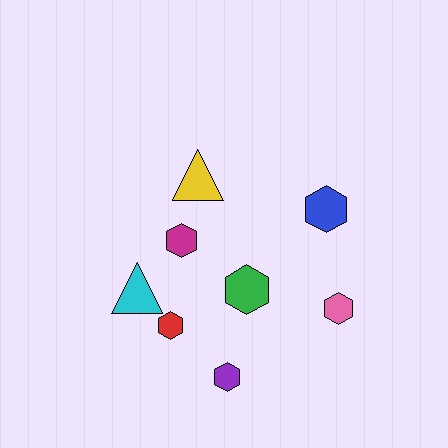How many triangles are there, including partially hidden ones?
There are 2 triangles.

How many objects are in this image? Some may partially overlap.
There are 8 objects.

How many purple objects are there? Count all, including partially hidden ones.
There is 1 purple object.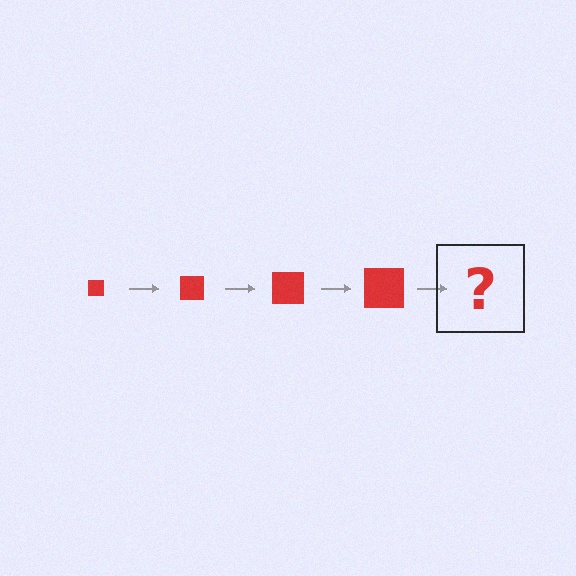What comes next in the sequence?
The next element should be a red square, larger than the previous one.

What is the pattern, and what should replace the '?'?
The pattern is that the square gets progressively larger each step. The '?' should be a red square, larger than the previous one.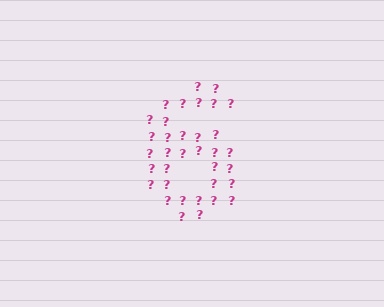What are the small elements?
The small elements are question marks.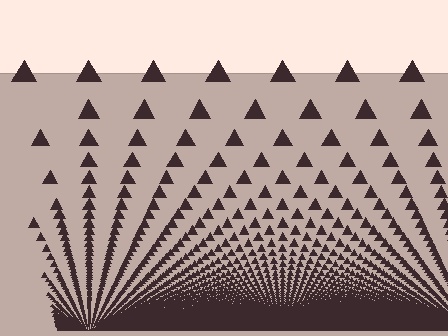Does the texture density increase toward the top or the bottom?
Density increases toward the bottom.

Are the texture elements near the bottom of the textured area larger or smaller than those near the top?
Smaller. The gradient is inverted — elements near the bottom are smaller and denser.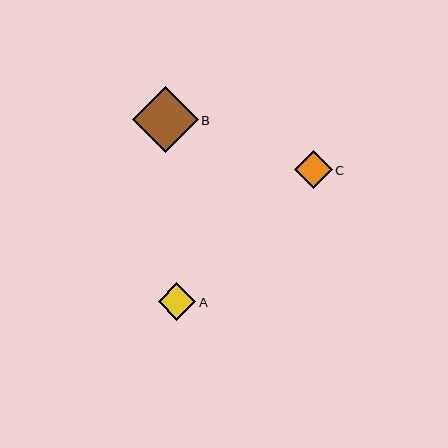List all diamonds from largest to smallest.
From largest to smallest: B, C, A.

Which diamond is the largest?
Diamond B is the largest with a size of approximately 66 pixels.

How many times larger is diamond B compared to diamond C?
Diamond B is approximately 1.7 times the size of diamond C.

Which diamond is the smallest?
Diamond A is the smallest with a size of approximately 38 pixels.